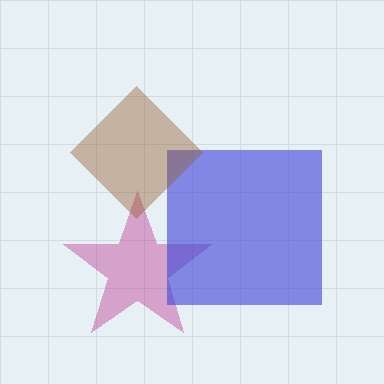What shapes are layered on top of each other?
The layered shapes are: a magenta star, a blue square, a brown diamond.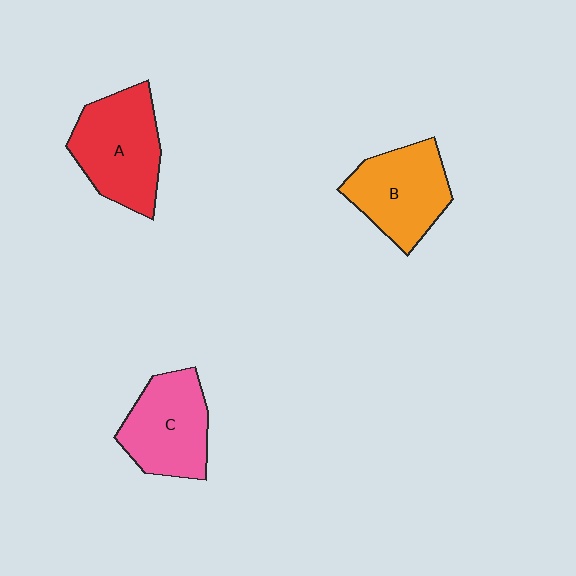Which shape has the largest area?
Shape A (red).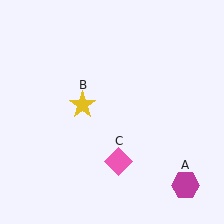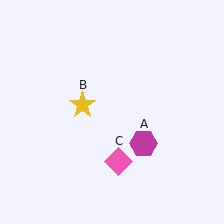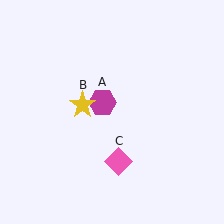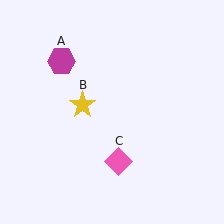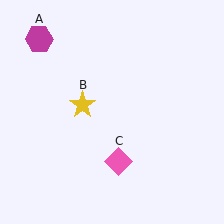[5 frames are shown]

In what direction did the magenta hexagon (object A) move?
The magenta hexagon (object A) moved up and to the left.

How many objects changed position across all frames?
1 object changed position: magenta hexagon (object A).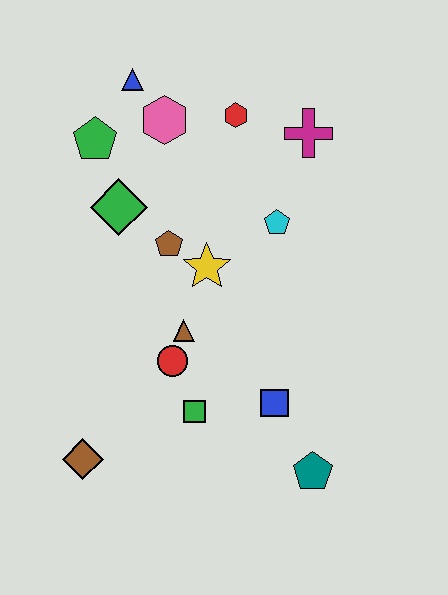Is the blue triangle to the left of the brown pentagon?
Yes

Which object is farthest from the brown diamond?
The magenta cross is farthest from the brown diamond.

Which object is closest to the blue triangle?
The pink hexagon is closest to the blue triangle.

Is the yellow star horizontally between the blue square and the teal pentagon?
No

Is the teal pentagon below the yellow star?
Yes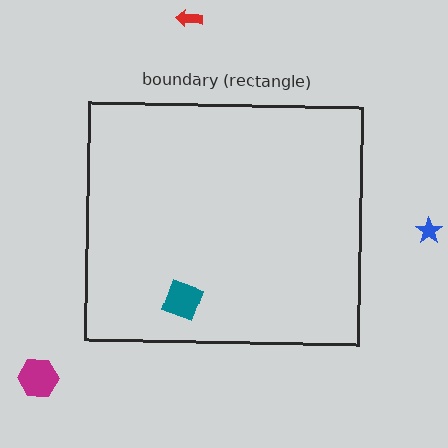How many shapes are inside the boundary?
1 inside, 3 outside.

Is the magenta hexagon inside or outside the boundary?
Outside.